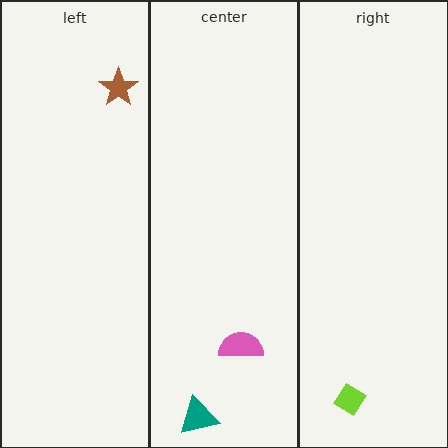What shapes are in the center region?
The teal triangle, the pink semicircle.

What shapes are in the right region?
The lime diamond.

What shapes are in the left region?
The brown star.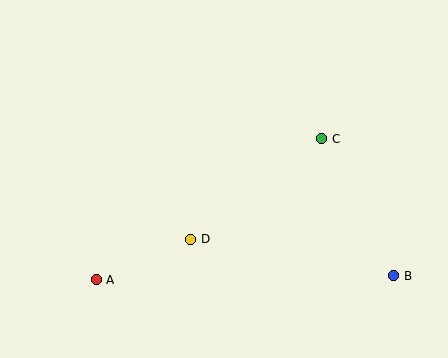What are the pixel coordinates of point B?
Point B is at (394, 276).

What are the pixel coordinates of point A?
Point A is at (96, 280).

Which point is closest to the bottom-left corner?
Point A is closest to the bottom-left corner.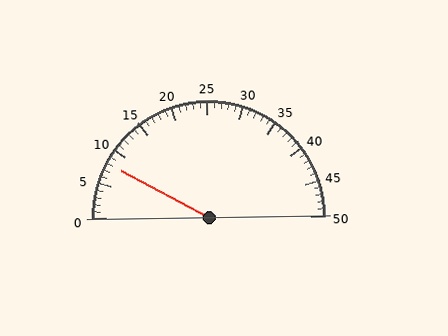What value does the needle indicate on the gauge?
The needle indicates approximately 8.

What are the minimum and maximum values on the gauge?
The gauge ranges from 0 to 50.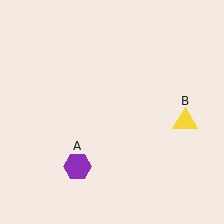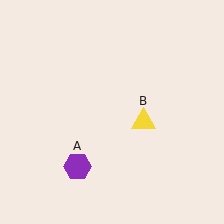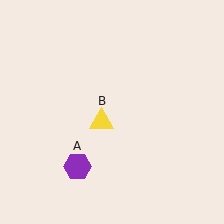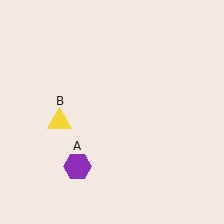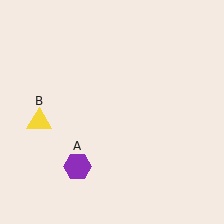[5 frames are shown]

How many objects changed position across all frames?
1 object changed position: yellow triangle (object B).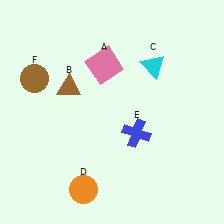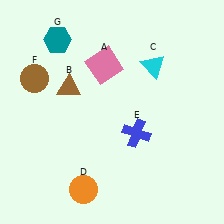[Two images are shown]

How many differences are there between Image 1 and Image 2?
There is 1 difference between the two images.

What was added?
A teal hexagon (G) was added in Image 2.